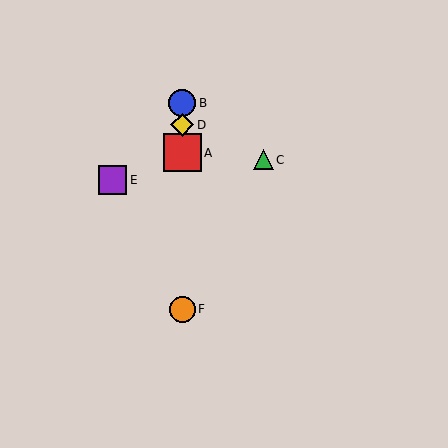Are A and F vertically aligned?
Yes, both are at x≈182.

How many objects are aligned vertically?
4 objects (A, B, D, F) are aligned vertically.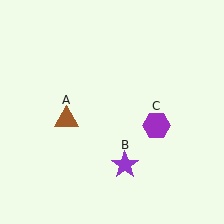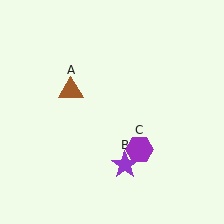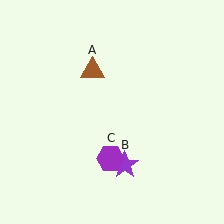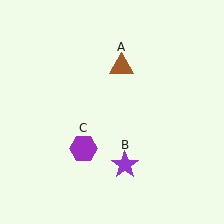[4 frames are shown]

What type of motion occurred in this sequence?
The brown triangle (object A), purple hexagon (object C) rotated clockwise around the center of the scene.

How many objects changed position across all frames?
2 objects changed position: brown triangle (object A), purple hexagon (object C).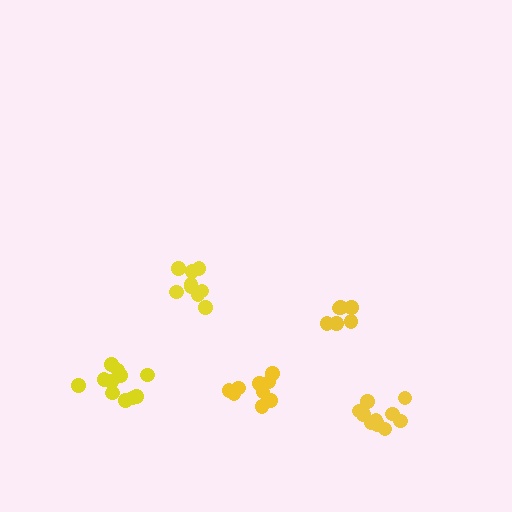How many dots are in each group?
Group 1: 10 dots, Group 2: 6 dots, Group 3: 11 dots, Group 4: 9 dots, Group 5: 9 dots (45 total).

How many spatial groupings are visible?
There are 5 spatial groupings.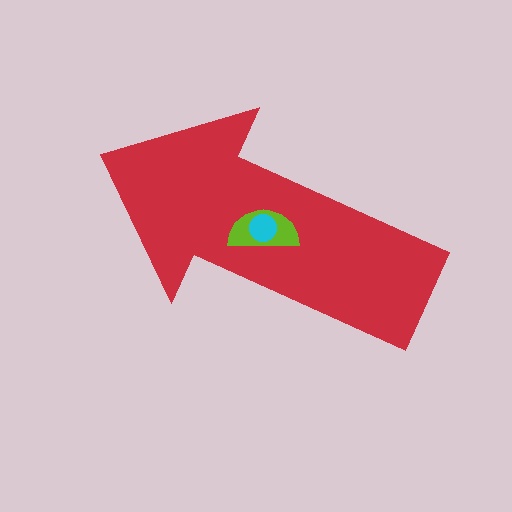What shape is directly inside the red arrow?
The lime semicircle.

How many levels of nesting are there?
3.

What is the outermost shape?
The red arrow.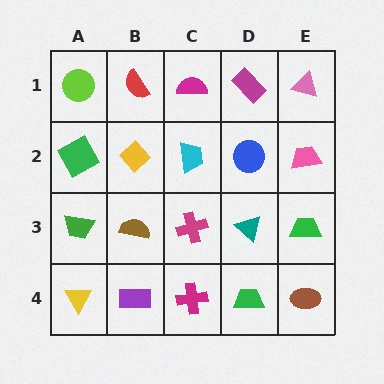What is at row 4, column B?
A purple rectangle.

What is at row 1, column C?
A magenta semicircle.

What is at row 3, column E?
A green trapezoid.